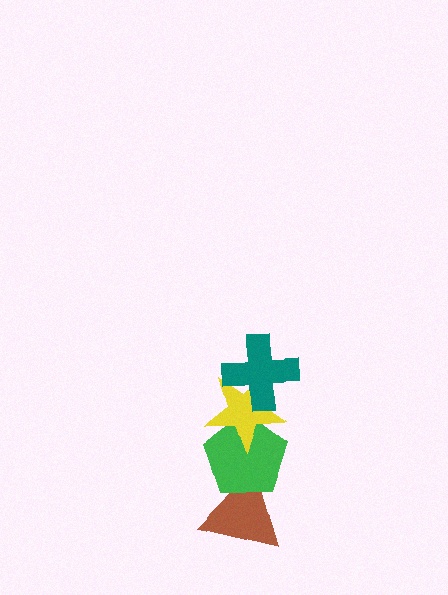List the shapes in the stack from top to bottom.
From top to bottom: the teal cross, the yellow star, the green pentagon, the brown triangle.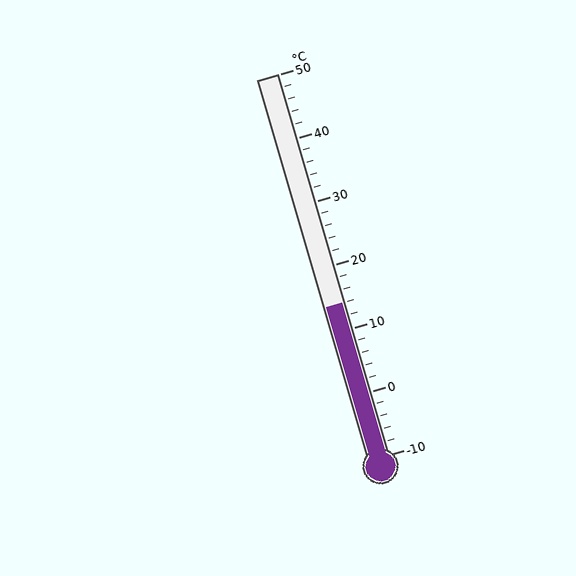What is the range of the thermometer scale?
The thermometer scale ranges from -10°C to 50°C.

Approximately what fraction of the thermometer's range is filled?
The thermometer is filled to approximately 40% of its range.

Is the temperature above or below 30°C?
The temperature is below 30°C.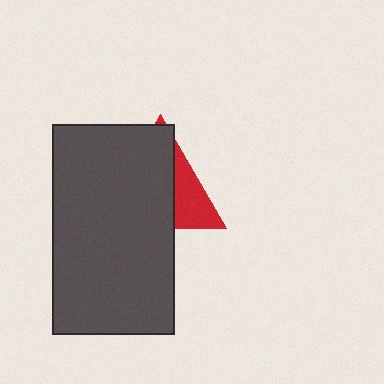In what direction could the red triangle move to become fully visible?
The red triangle could move right. That would shift it out from behind the dark gray rectangle entirely.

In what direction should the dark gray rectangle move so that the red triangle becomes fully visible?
The dark gray rectangle should move left. That is the shortest direction to clear the overlap and leave the red triangle fully visible.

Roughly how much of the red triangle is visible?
A small part of it is visible (roughly 31%).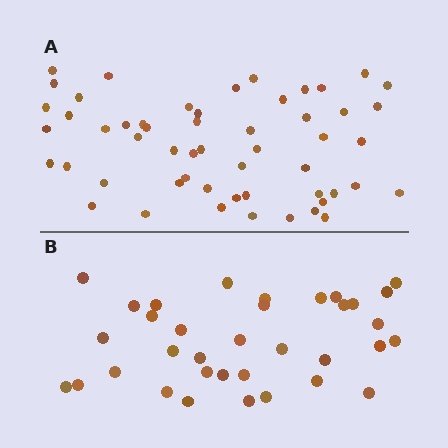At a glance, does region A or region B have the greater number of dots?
Region A (the top region) has more dots.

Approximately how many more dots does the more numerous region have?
Region A has approximately 20 more dots than region B.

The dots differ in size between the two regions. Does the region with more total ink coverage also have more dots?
No. Region B has more total ink coverage because its dots are larger, but region A actually contains more individual dots. Total area can be misleading — the number of items is what matters here.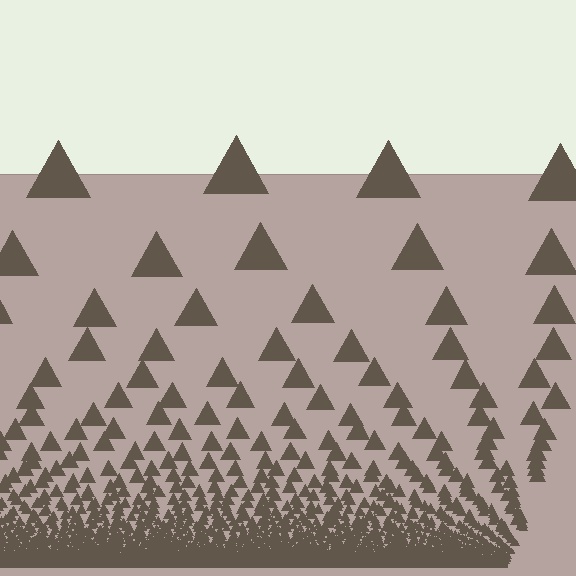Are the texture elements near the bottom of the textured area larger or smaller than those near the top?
Smaller. The gradient is inverted — elements near the bottom are smaller and denser.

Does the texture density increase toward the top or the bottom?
Density increases toward the bottom.